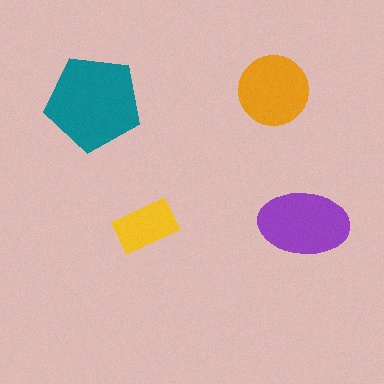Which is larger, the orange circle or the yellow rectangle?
The orange circle.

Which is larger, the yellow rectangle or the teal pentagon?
The teal pentagon.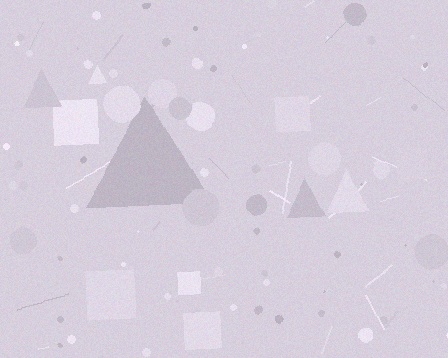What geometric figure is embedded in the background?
A triangle is embedded in the background.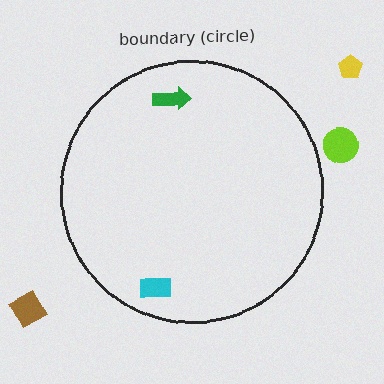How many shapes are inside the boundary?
2 inside, 3 outside.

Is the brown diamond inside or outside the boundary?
Outside.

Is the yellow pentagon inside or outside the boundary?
Outside.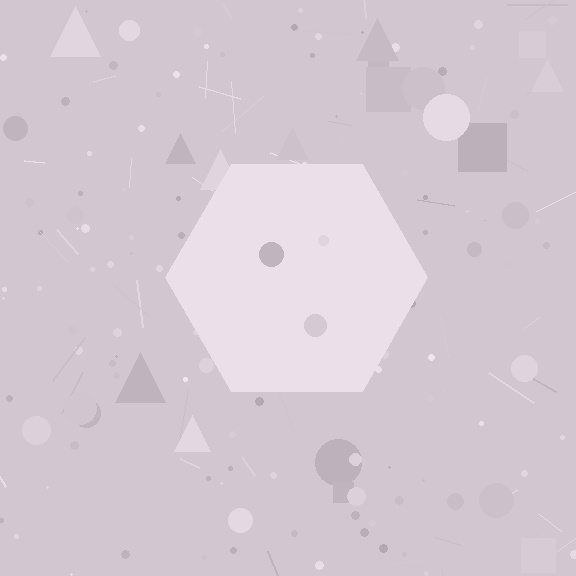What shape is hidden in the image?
A hexagon is hidden in the image.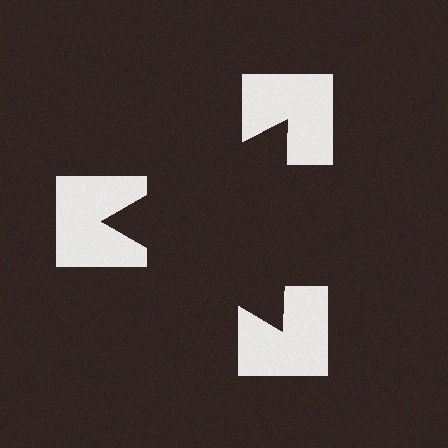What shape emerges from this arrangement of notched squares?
An illusory triangle — its edges are inferred from the aligned wedge cuts in the notched squares, not physically drawn.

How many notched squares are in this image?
There are 3 — one at each vertex of the illusory triangle.